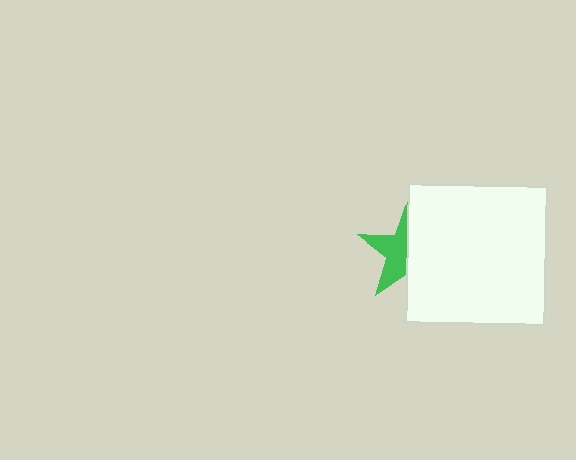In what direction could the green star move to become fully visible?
The green star could move left. That would shift it out from behind the white rectangle entirely.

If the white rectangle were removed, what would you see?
You would see the complete green star.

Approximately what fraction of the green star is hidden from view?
Roughly 52% of the green star is hidden behind the white rectangle.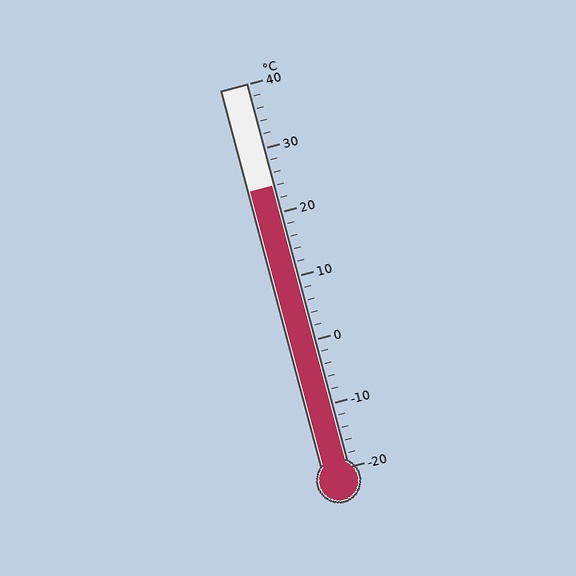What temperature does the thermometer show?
The thermometer shows approximately 24°C.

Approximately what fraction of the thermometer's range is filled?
The thermometer is filled to approximately 75% of its range.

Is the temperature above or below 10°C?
The temperature is above 10°C.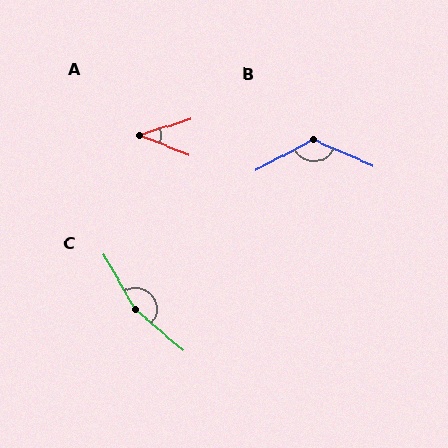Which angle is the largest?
C, at approximately 160 degrees.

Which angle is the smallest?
A, at approximately 40 degrees.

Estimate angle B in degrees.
Approximately 128 degrees.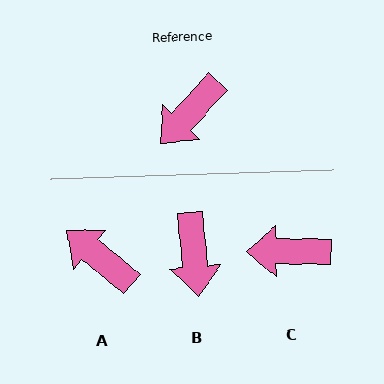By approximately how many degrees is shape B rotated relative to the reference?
Approximately 49 degrees counter-clockwise.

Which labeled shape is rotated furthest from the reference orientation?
A, about 86 degrees away.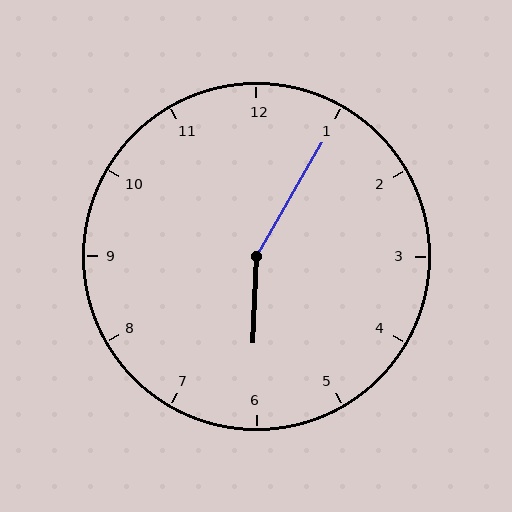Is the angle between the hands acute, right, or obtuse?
It is obtuse.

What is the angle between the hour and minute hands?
Approximately 152 degrees.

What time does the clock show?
6:05.